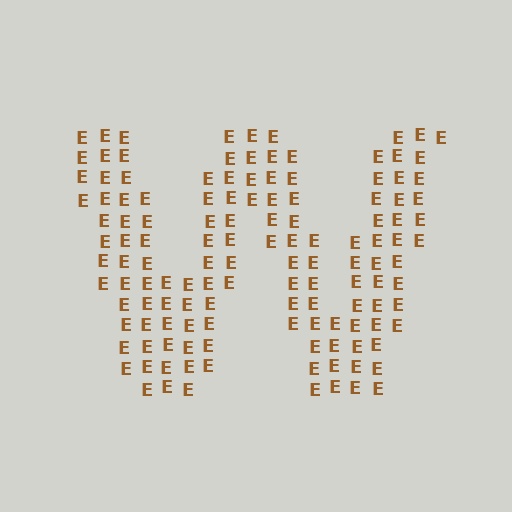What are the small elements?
The small elements are letter E's.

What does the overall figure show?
The overall figure shows the letter W.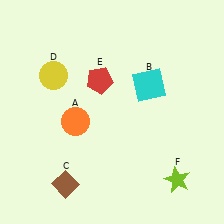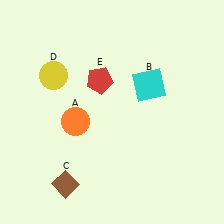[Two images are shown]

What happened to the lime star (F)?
The lime star (F) was removed in Image 2. It was in the bottom-right area of Image 1.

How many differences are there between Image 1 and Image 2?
There is 1 difference between the two images.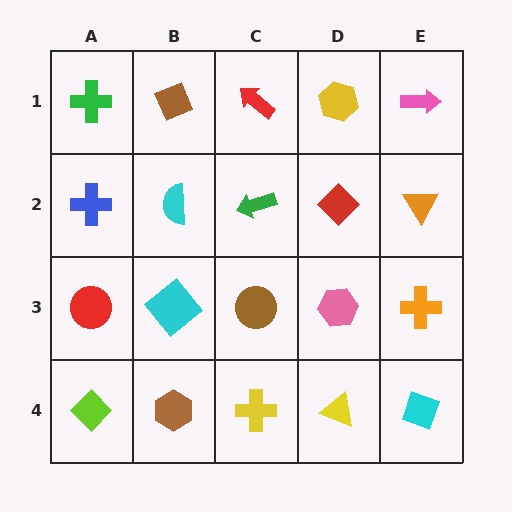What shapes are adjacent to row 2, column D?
A yellow hexagon (row 1, column D), a pink hexagon (row 3, column D), a green arrow (row 2, column C), an orange triangle (row 2, column E).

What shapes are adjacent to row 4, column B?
A cyan diamond (row 3, column B), a lime diamond (row 4, column A), a yellow cross (row 4, column C).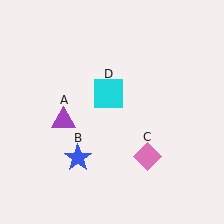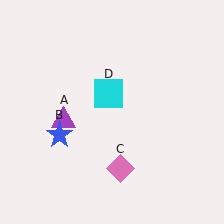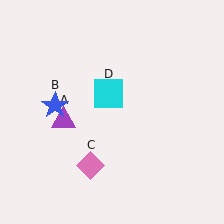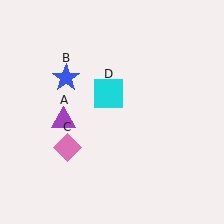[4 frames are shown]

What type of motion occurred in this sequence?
The blue star (object B), pink diamond (object C) rotated clockwise around the center of the scene.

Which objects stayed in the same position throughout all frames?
Purple triangle (object A) and cyan square (object D) remained stationary.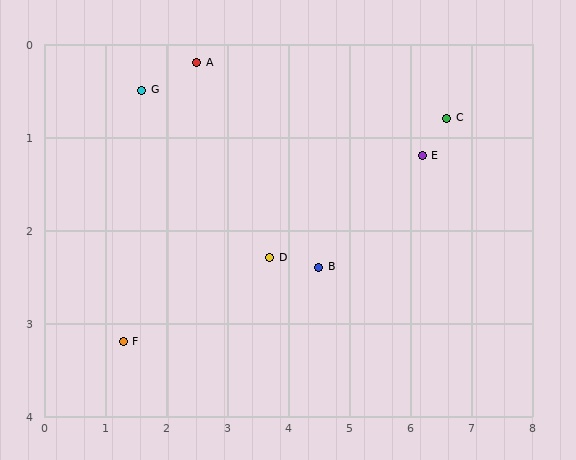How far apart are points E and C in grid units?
Points E and C are about 0.6 grid units apart.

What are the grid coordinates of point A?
Point A is at approximately (2.5, 0.2).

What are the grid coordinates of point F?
Point F is at approximately (1.3, 3.2).